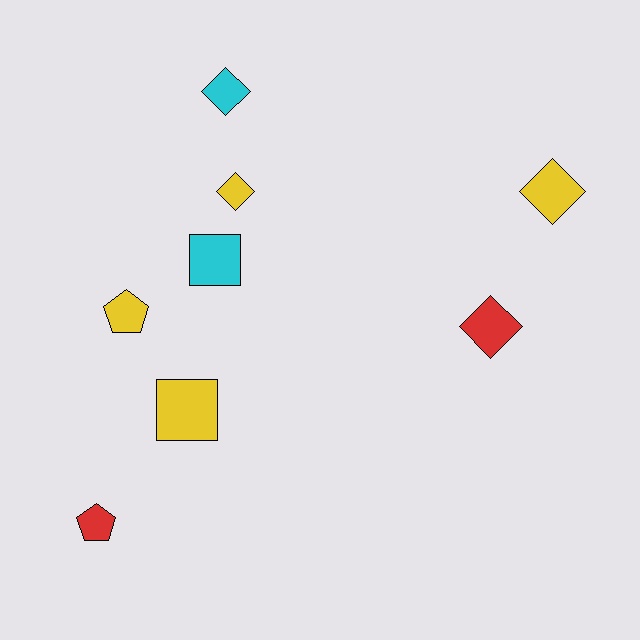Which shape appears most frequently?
Diamond, with 4 objects.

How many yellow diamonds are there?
There are 2 yellow diamonds.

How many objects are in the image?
There are 8 objects.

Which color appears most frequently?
Yellow, with 4 objects.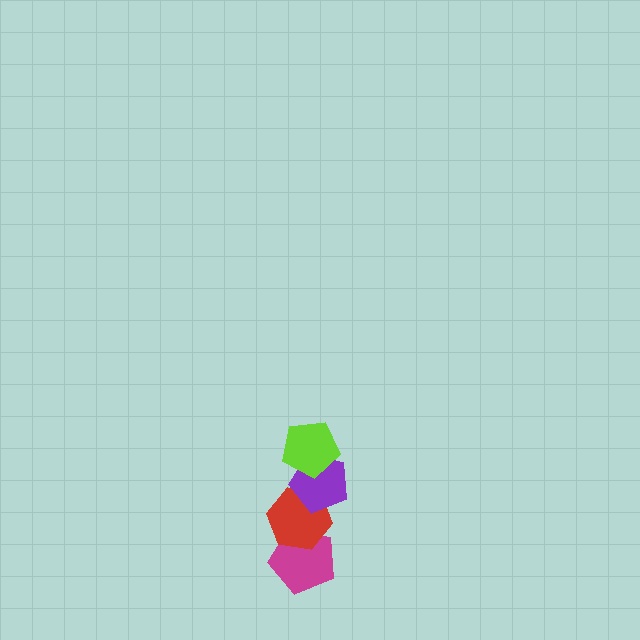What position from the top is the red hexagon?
The red hexagon is 3rd from the top.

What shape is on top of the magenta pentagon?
The red hexagon is on top of the magenta pentagon.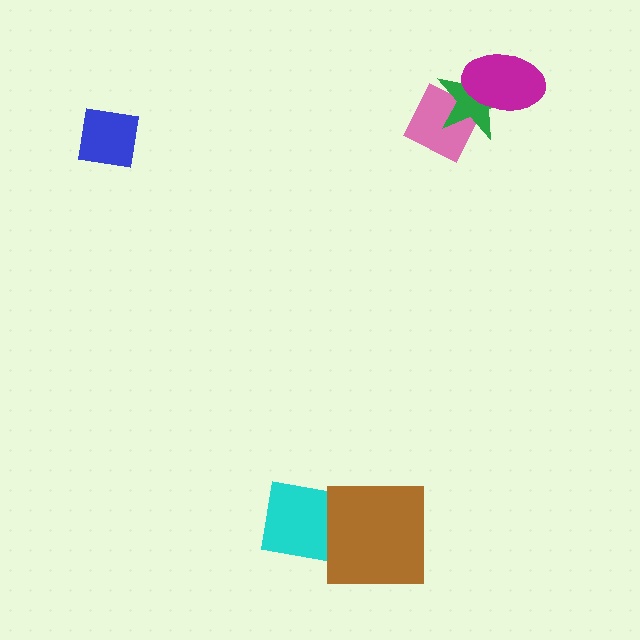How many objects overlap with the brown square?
1 object overlaps with the brown square.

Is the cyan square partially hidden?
Yes, it is partially covered by another shape.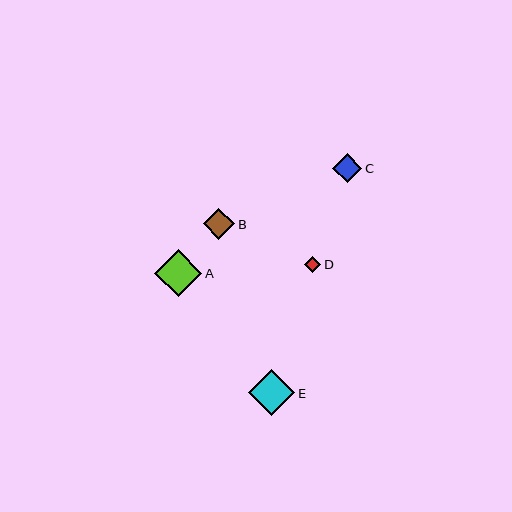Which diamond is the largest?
Diamond A is the largest with a size of approximately 47 pixels.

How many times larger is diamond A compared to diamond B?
Diamond A is approximately 1.5 times the size of diamond B.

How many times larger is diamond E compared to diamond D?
Diamond E is approximately 2.8 times the size of diamond D.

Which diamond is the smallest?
Diamond D is the smallest with a size of approximately 17 pixels.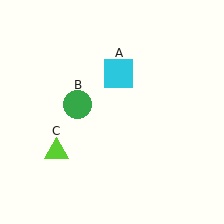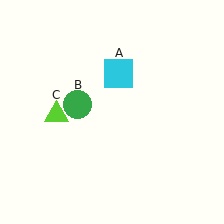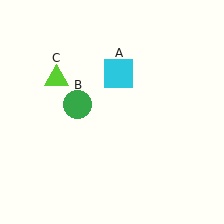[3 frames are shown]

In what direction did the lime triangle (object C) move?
The lime triangle (object C) moved up.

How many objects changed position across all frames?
1 object changed position: lime triangle (object C).